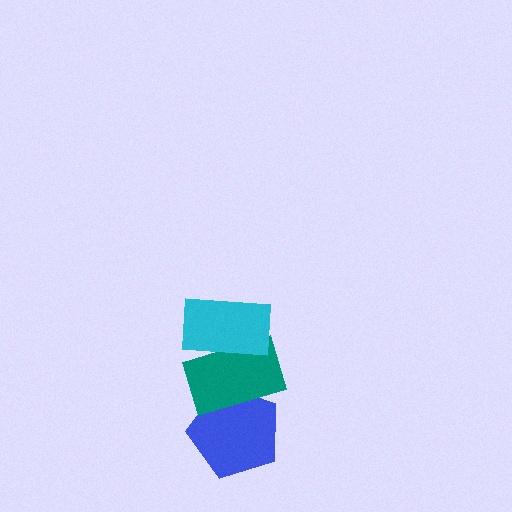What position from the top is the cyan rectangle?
The cyan rectangle is 1st from the top.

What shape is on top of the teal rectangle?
The cyan rectangle is on top of the teal rectangle.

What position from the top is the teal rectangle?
The teal rectangle is 2nd from the top.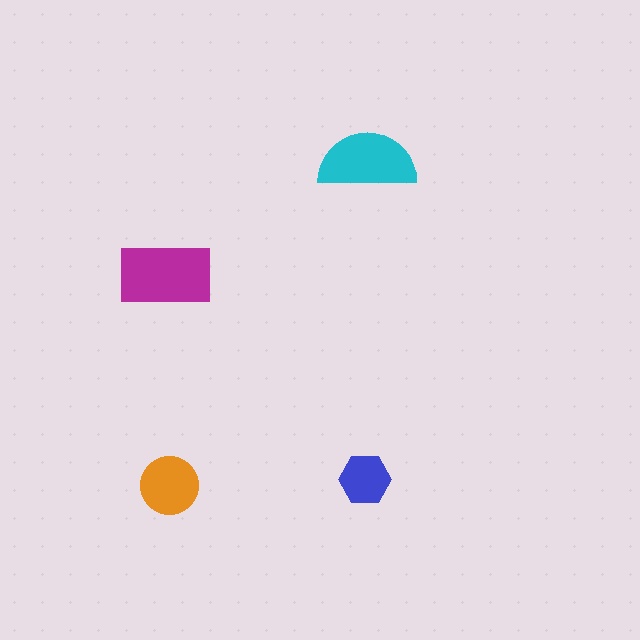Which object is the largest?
The magenta rectangle.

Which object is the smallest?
The blue hexagon.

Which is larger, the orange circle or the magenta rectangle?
The magenta rectangle.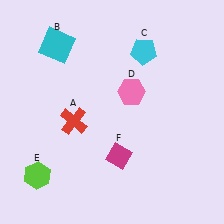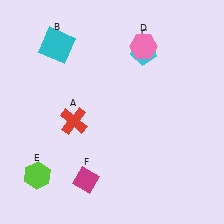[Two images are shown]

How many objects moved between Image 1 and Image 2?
2 objects moved between the two images.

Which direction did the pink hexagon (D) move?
The pink hexagon (D) moved up.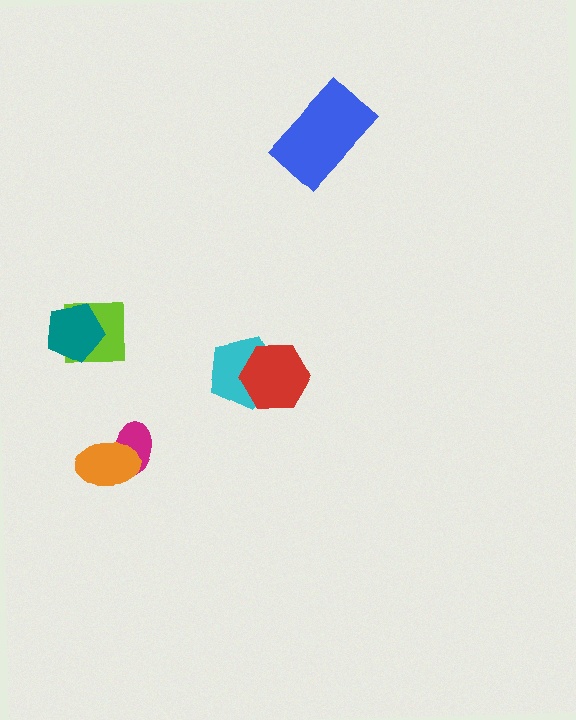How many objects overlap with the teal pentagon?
1 object overlaps with the teal pentagon.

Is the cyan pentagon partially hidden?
Yes, it is partially covered by another shape.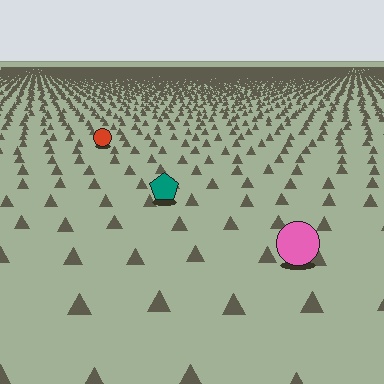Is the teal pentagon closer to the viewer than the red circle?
Yes. The teal pentagon is closer — you can tell from the texture gradient: the ground texture is coarser near it.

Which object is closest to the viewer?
The pink circle is closest. The texture marks near it are larger and more spread out.